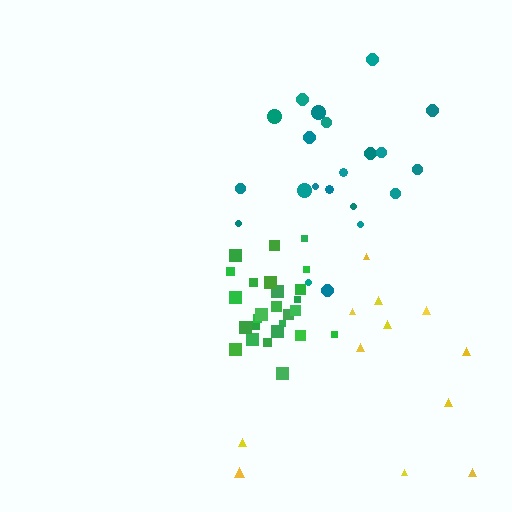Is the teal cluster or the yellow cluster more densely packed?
Teal.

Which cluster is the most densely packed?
Green.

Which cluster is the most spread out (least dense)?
Yellow.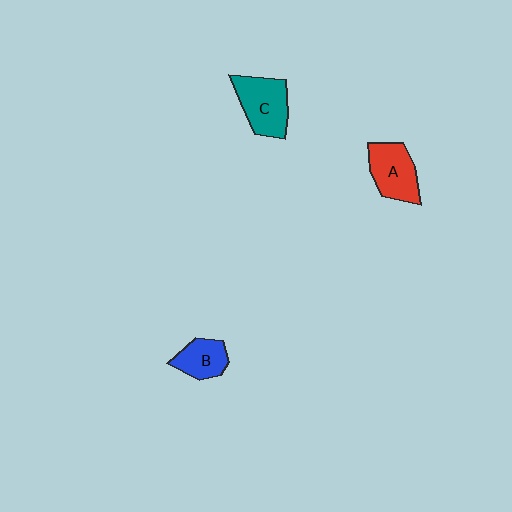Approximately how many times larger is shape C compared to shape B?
Approximately 1.6 times.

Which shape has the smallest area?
Shape B (blue).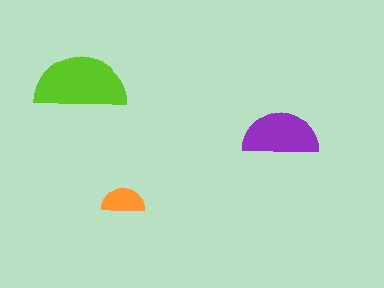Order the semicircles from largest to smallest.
the lime one, the purple one, the orange one.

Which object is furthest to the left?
The lime semicircle is leftmost.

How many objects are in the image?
There are 3 objects in the image.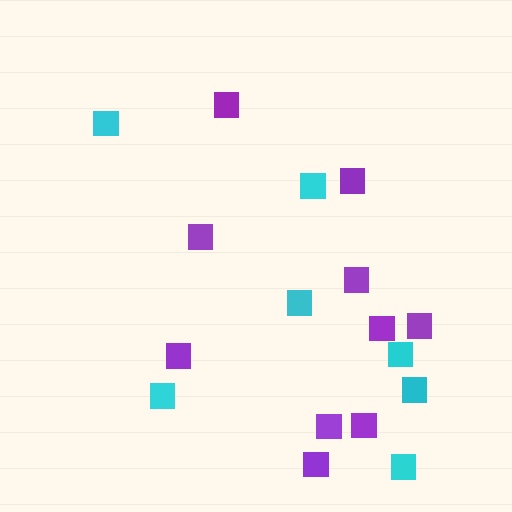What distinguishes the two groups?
There are 2 groups: one group of purple squares (10) and one group of cyan squares (7).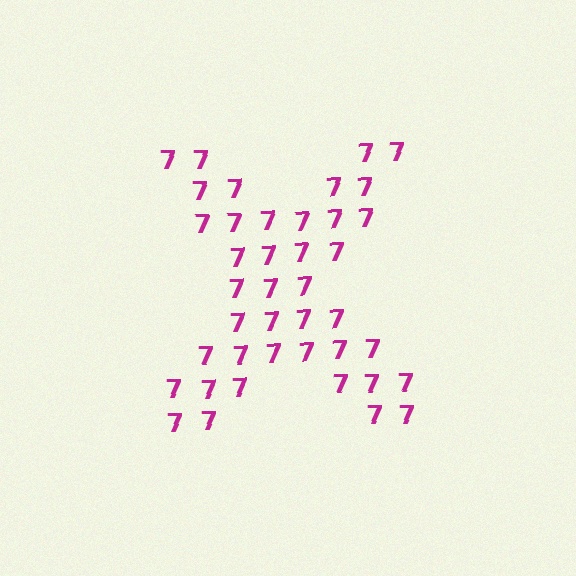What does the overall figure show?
The overall figure shows the letter X.